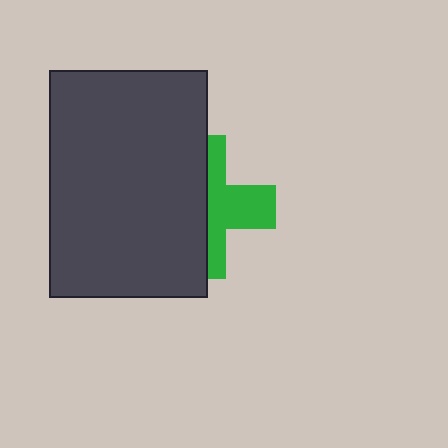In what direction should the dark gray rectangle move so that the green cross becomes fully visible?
The dark gray rectangle should move left. That is the shortest direction to clear the overlap and leave the green cross fully visible.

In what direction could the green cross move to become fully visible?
The green cross could move right. That would shift it out from behind the dark gray rectangle entirely.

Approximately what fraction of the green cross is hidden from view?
Roughly 55% of the green cross is hidden behind the dark gray rectangle.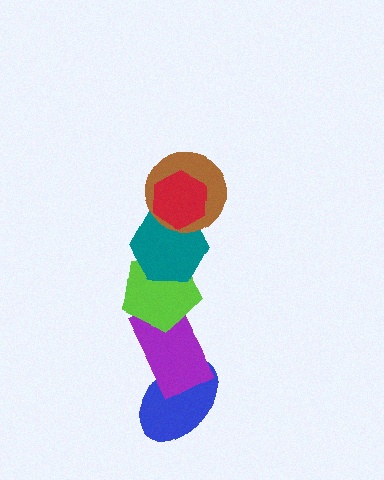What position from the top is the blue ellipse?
The blue ellipse is 6th from the top.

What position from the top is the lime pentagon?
The lime pentagon is 4th from the top.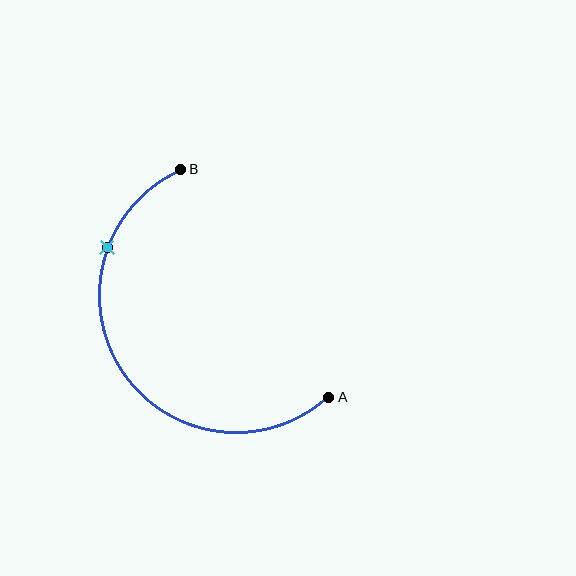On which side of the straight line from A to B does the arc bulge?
The arc bulges to the left of the straight line connecting A and B.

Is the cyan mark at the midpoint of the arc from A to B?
No. The cyan mark lies on the arc but is closer to endpoint B. The arc midpoint would be at the point on the curve equidistant along the arc from both A and B.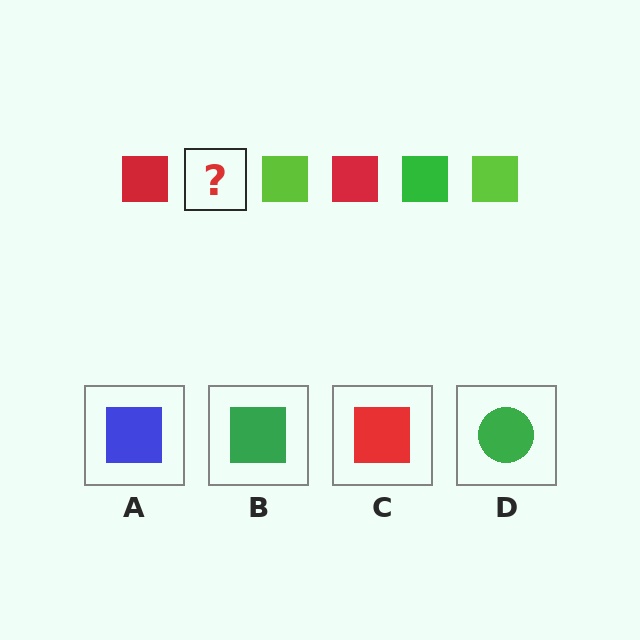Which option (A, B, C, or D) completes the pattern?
B.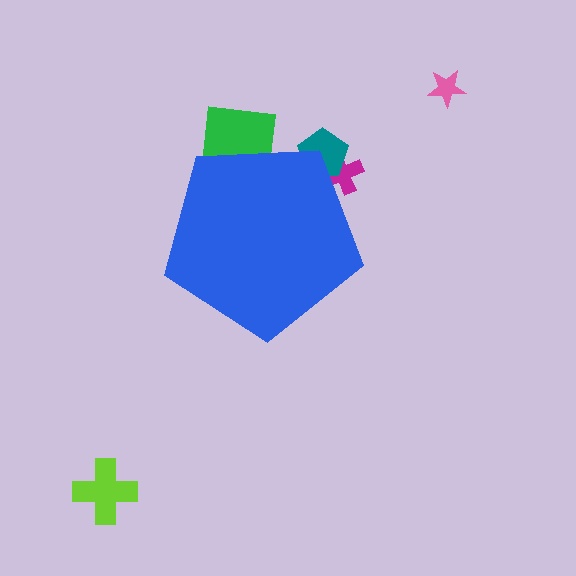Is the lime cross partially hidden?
No, the lime cross is fully visible.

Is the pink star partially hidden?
No, the pink star is fully visible.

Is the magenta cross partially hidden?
Yes, the magenta cross is partially hidden behind the blue pentagon.